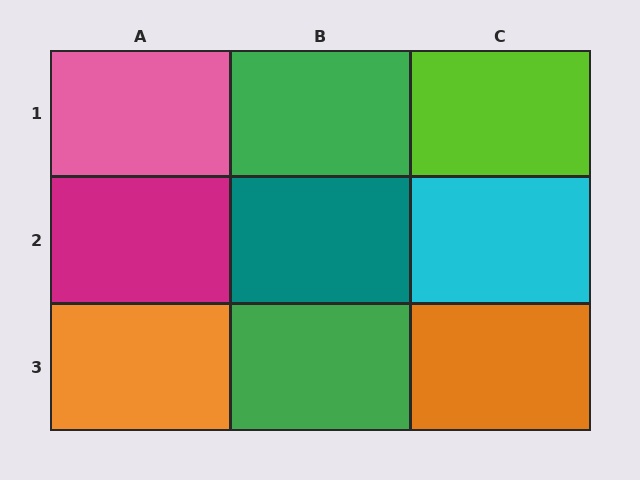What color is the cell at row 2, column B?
Teal.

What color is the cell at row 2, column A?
Magenta.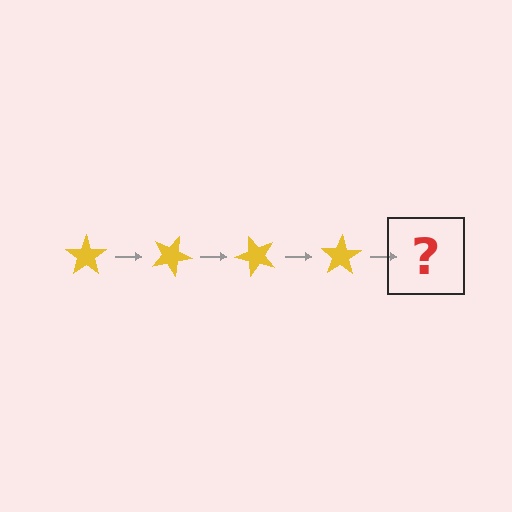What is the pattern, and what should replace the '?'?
The pattern is that the star rotates 25 degrees each step. The '?' should be a yellow star rotated 100 degrees.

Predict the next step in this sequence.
The next step is a yellow star rotated 100 degrees.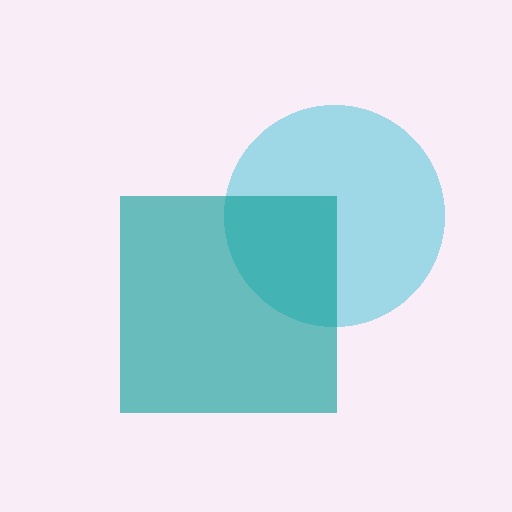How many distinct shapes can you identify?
There are 2 distinct shapes: a cyan circle, a teal square.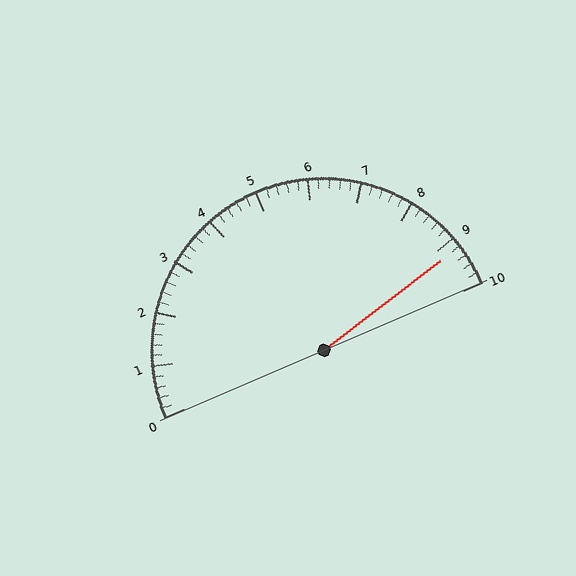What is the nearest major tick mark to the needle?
The nearest major tick mark is 9.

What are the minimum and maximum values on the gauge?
The gauge ranges from 0 to 10.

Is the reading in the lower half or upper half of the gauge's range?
The reading is in the upper half of the range (0 to 10).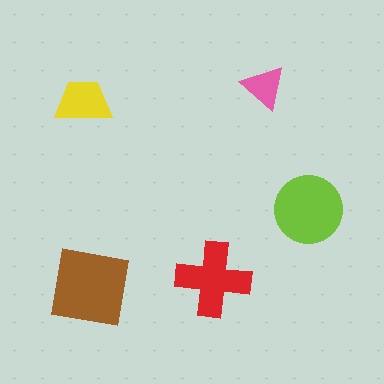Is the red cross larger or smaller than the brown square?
Smaller.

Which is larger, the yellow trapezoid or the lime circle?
The lime circle.